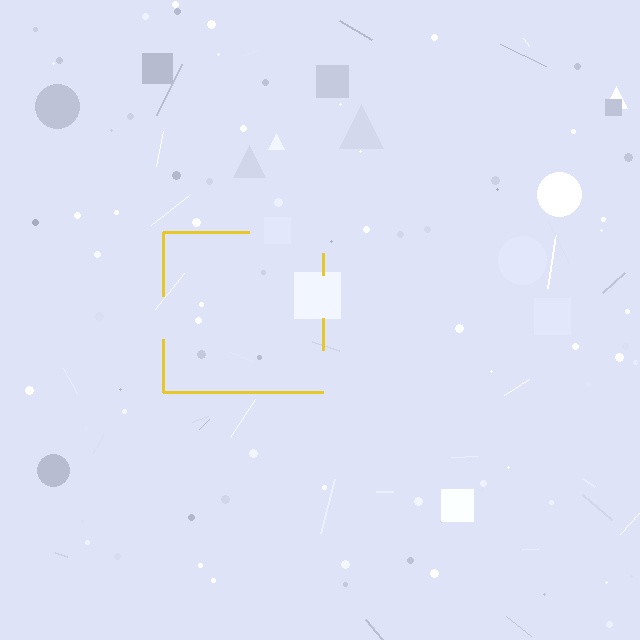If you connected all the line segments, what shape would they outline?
They would outline a square.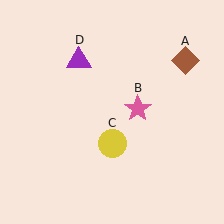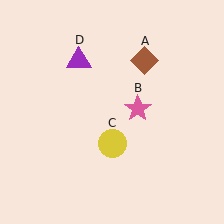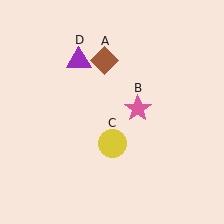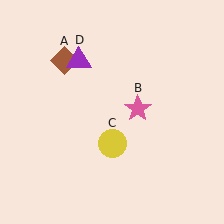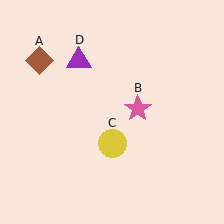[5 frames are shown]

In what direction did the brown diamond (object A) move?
The brown diamond (object A) moved left.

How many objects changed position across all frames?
1 object changed position: brown diamond (object A).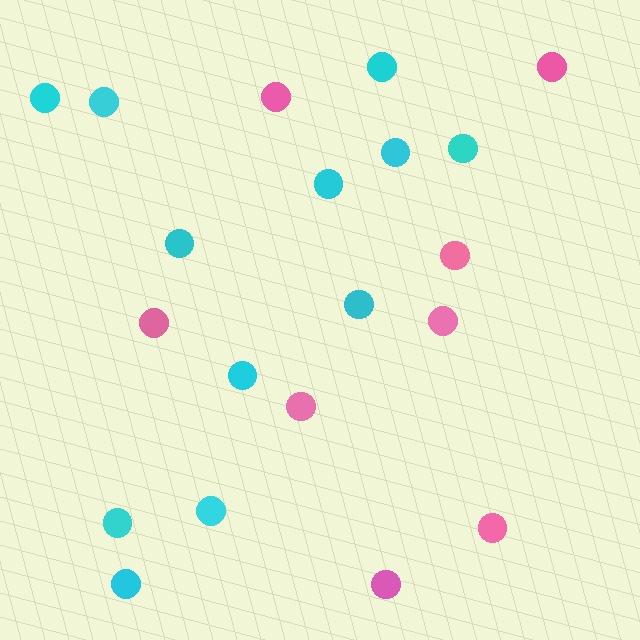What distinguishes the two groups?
There are 2 groups: one group of pink circles (8) and one group of cyan circles (12).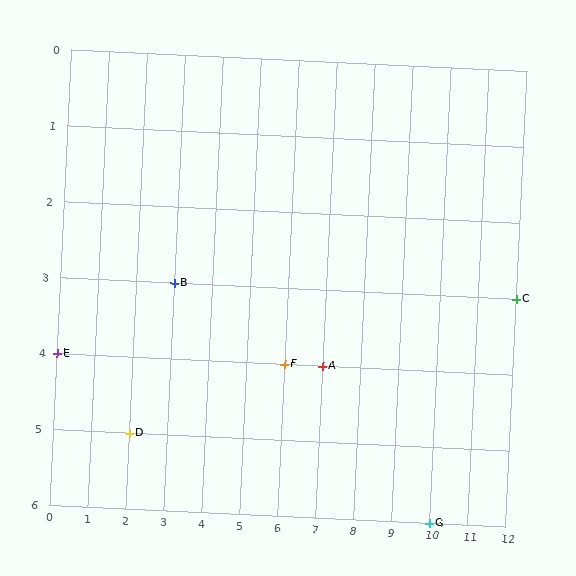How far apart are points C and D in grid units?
Points C and D are 10 columns and 2 rows apart (about 10.2 grid units diagonally).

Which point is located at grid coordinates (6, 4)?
Point F is at (6, 4).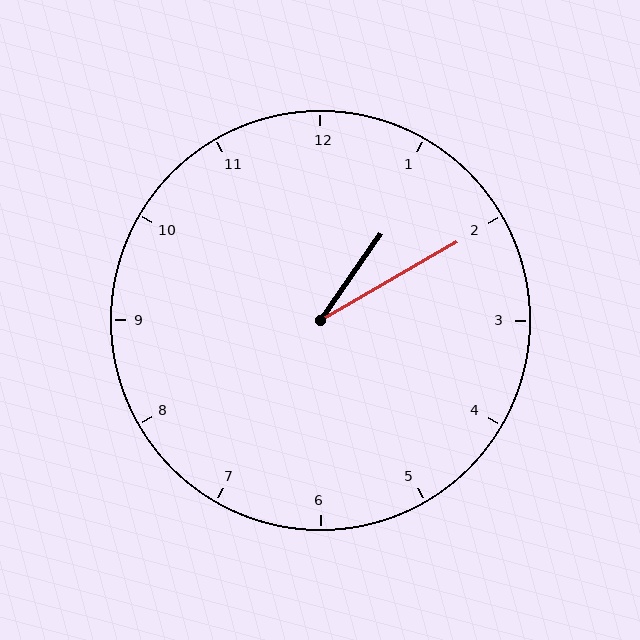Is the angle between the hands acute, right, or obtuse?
It is acute.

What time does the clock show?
1:10.